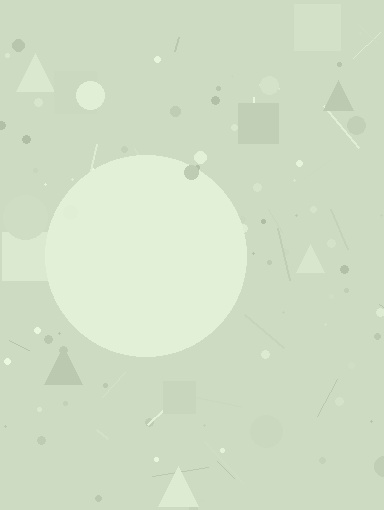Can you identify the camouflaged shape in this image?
The camouflaged shape is a circle.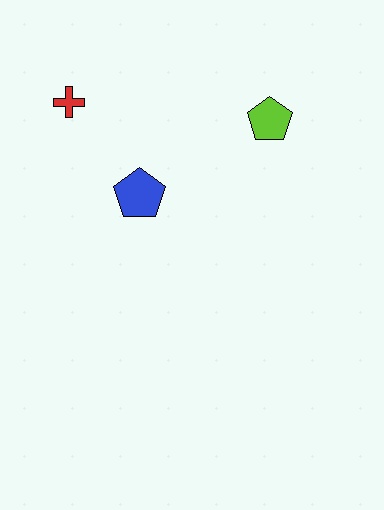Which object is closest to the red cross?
The blue pentagon is closest to the red cross.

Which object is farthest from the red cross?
The lime pentagon is farthest from the red cross.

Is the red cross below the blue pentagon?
No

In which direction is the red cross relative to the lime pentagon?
The red cross is to the left of the lime pentagon.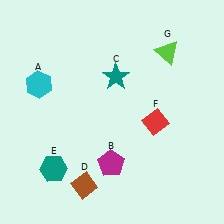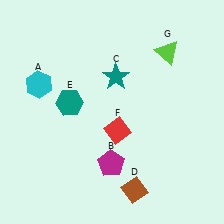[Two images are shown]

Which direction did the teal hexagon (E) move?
The teal hexagon (E) moved up.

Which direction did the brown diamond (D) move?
The brown diamond (D) moved right.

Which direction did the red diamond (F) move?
The red diamond (F) moved left.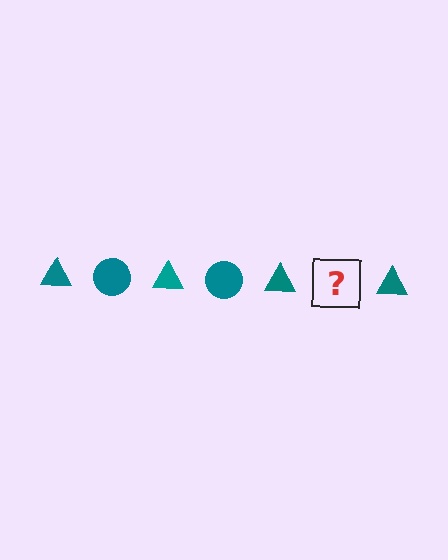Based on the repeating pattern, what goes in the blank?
The blank should be a teal circle.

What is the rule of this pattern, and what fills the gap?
The rule is that the pattern cycles through triangle, circle shapes in teal. The gap should be filled with a teal circle.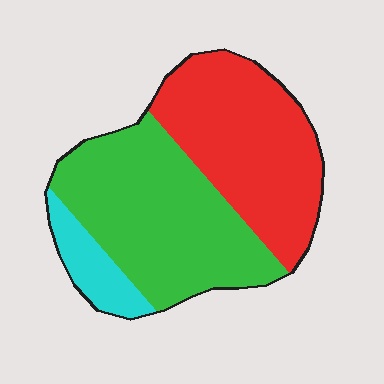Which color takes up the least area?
Cyan, at roughly 10%.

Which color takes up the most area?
Green, at roughly 45%.